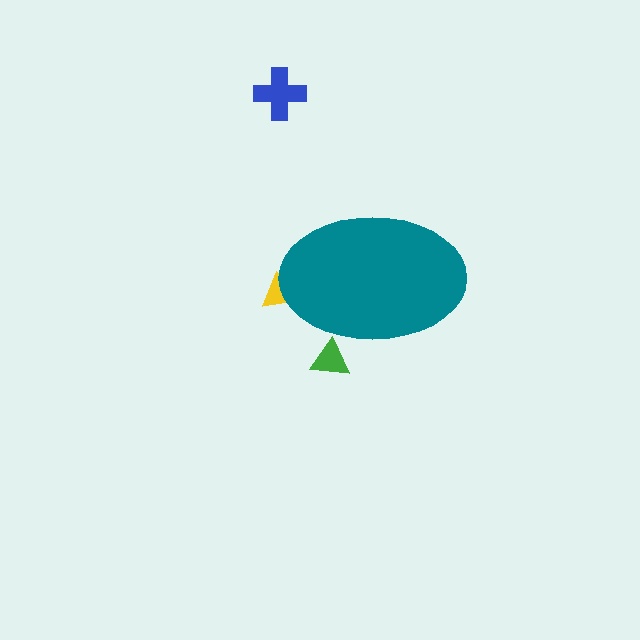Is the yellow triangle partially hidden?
Yes, the yellow triangle is partially hidden behind the teal ellipse.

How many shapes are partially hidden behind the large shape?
2 shapes are partially hidden.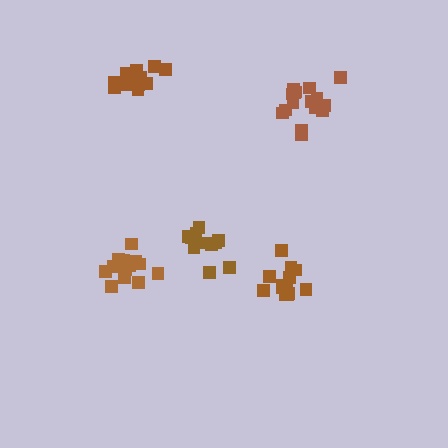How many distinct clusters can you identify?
There are 5 distinct clusters.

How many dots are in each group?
Group 1: 15 dots, Group 2: 13 dots, Group 3: 11 dots, Group 4: 16 dots, Group 5: 13 dots (68 total).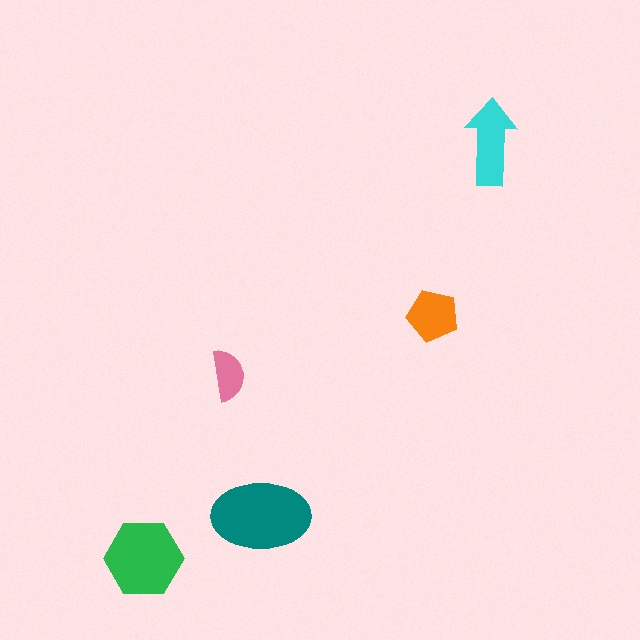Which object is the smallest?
The pink semicircle.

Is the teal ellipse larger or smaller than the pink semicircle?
Larger.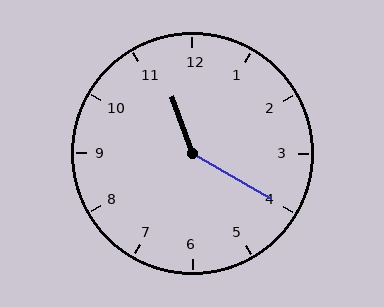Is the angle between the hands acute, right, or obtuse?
It is obtuse.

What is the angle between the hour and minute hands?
Approximately 140 degrees.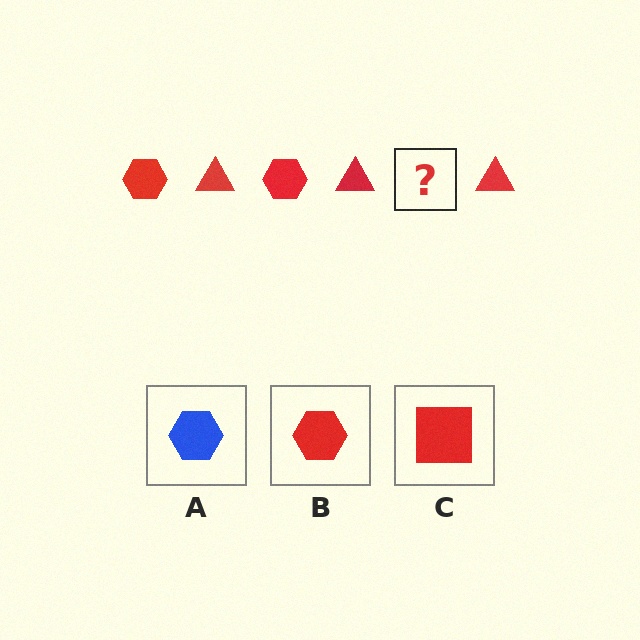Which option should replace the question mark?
Option B.